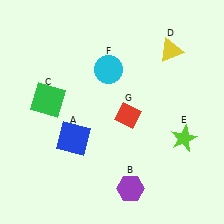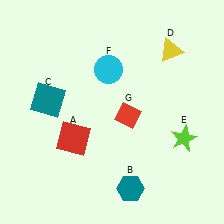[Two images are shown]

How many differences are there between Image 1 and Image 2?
There are 3 differences between the two images.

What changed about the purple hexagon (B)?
In Image 1, B is purple. In Image 2, it changed to teal.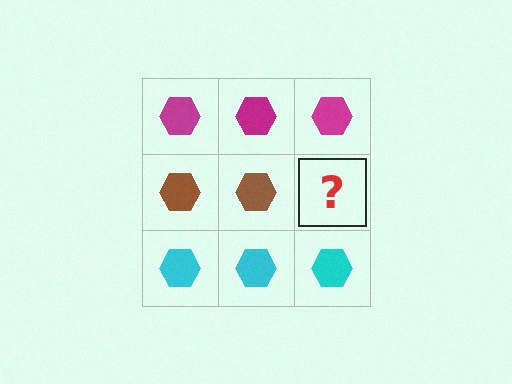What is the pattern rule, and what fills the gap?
The rule is that each row has a consistent color. The gap should be filled with a brown hexagon.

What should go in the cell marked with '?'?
The missing cell should contain a brown hexagon.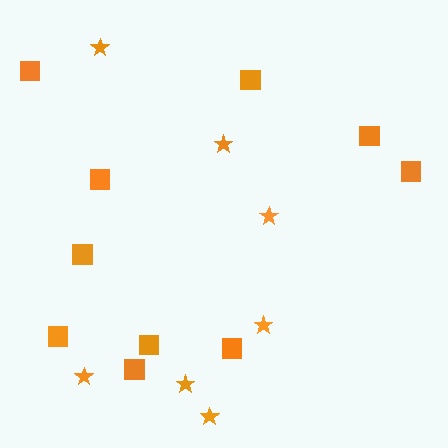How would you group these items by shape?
There are 2 groups: one group of stars (7) and one group of squares (10).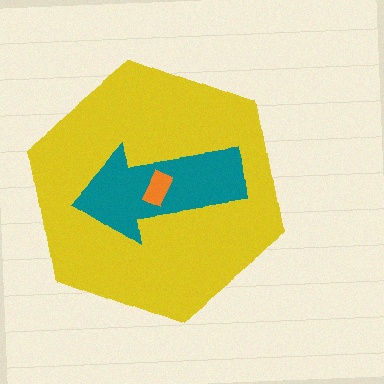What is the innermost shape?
The orange rectangle.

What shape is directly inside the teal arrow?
The orange rectangle.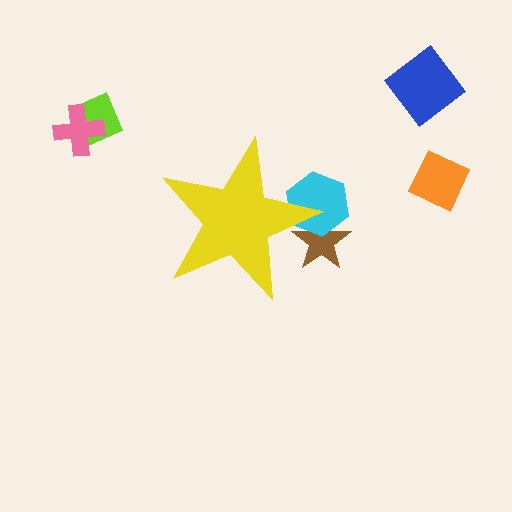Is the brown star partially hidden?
Yes, the brown star is partially hidden behind the yellow star.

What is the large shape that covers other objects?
A yellow star.